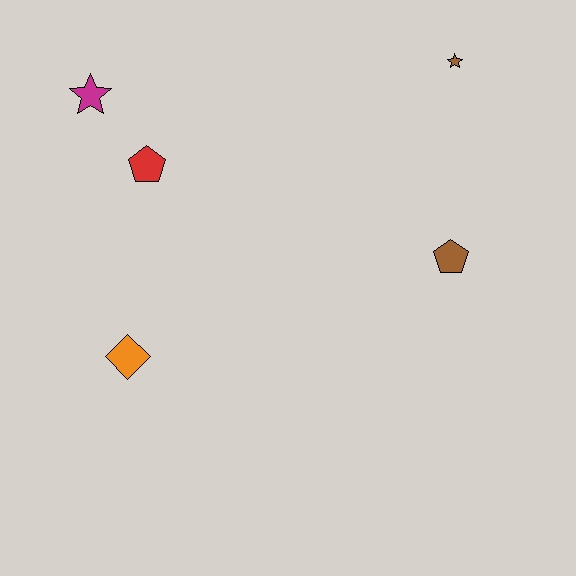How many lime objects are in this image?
There are no lime objects.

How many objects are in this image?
There are 5 objects.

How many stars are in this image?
There are 2 stars.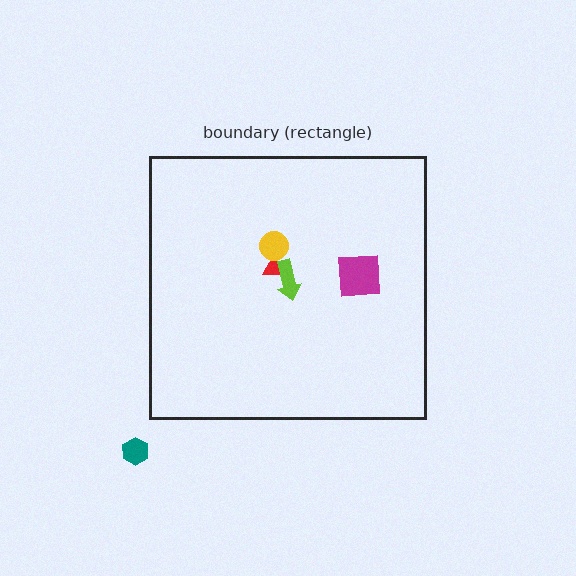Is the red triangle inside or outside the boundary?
Inside.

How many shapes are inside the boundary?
4 inside, 1 outside.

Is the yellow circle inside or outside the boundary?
Inside.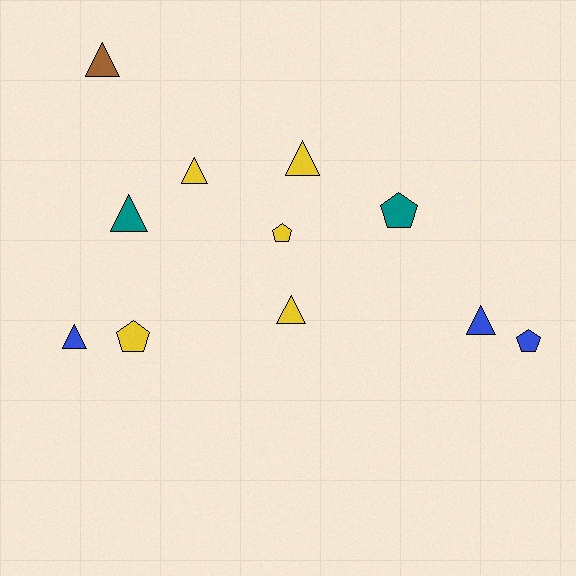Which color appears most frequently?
Yellow, with 5 objects.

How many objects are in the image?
There are 11 objects.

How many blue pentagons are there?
There is 1 blue pentagon.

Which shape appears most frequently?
Triangle, with 7 objects.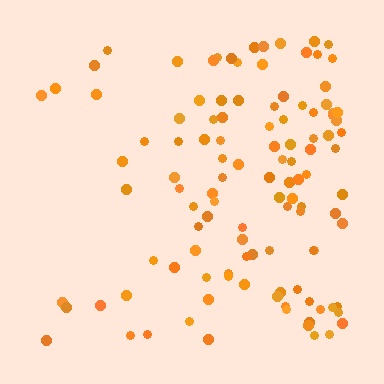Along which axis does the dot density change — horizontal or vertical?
Horizontal.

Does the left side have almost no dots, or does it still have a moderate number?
Still a moderate number, just noticeably fewer than the right.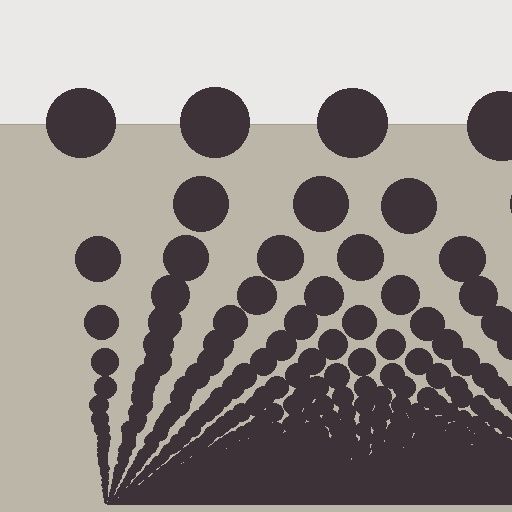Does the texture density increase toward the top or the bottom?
Density increases toward the bottom.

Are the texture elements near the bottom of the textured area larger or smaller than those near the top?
Smaller. The gradient is inverted — elements near the bottom are smaller and denser.